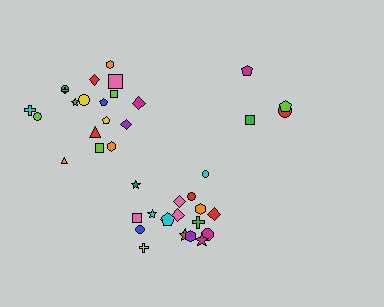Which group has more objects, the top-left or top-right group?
The top-left group.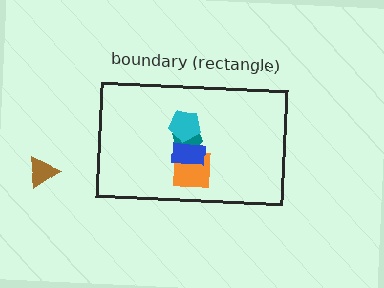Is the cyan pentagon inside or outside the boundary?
Inside.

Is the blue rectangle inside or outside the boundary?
Inside.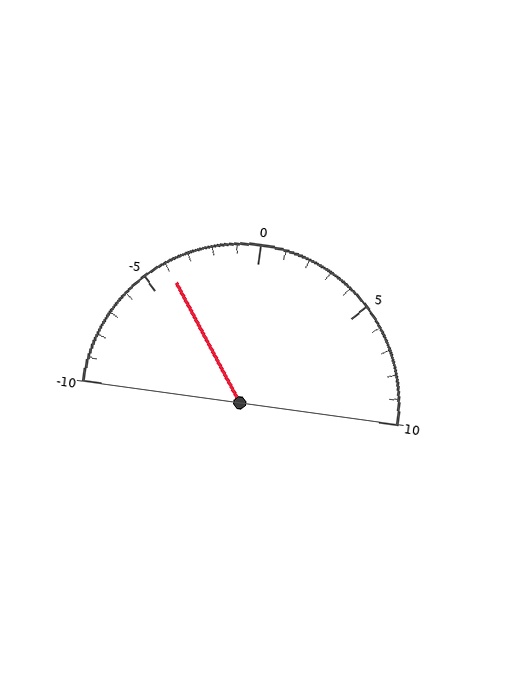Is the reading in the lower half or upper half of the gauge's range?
The reading is in the lower half of the range (-10 to 10).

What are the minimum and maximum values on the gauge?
The gauge ranges from -10 to 10.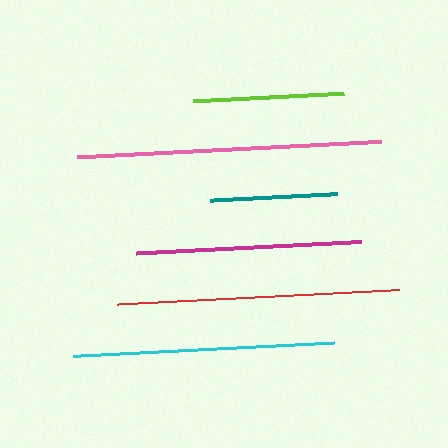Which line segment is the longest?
The pink line is the longest at approximately 304 pixels.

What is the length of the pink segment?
The pink segment is approximately 304 pixels long.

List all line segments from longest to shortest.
From longest to shortest: pink, red, cyan, magenta, lime, teal.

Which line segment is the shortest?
The teal line is the shortest at approximately 127 pixels.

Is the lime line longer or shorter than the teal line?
The lime line is longer than the teal line.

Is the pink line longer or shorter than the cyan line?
The pink line is longer than the cyan line.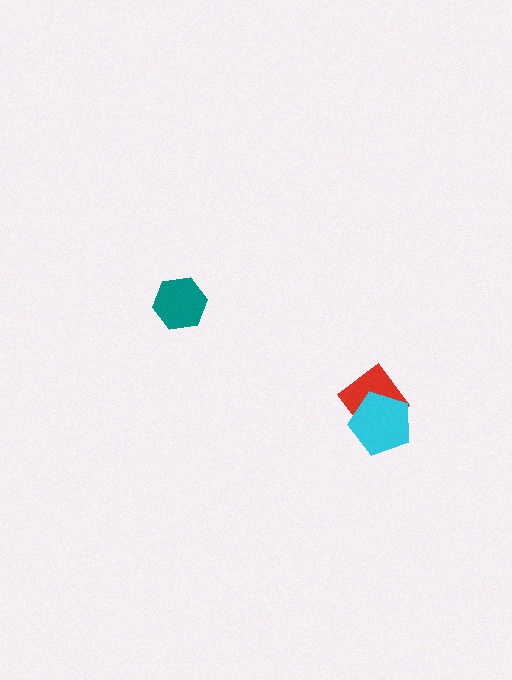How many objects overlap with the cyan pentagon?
1 object overlaps with the cyan pentagon.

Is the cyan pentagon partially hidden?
No, no other shape covers it.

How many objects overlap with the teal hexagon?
0 objects overlap with the teal hexagon.